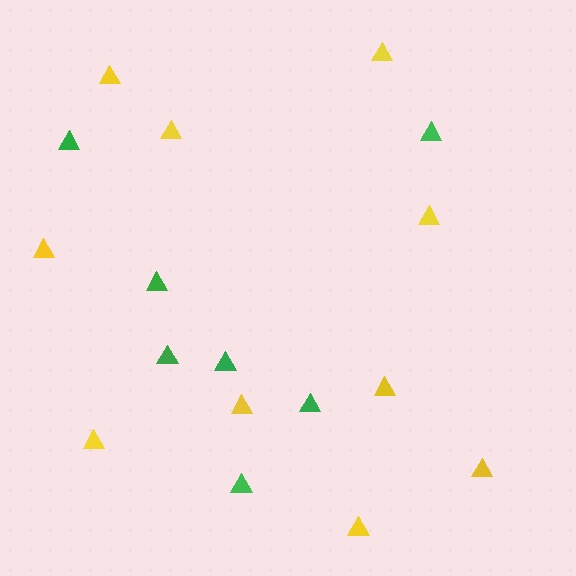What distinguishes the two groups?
There are 2 groups: one group of yellow triangles (10) and one group of green triangles (7).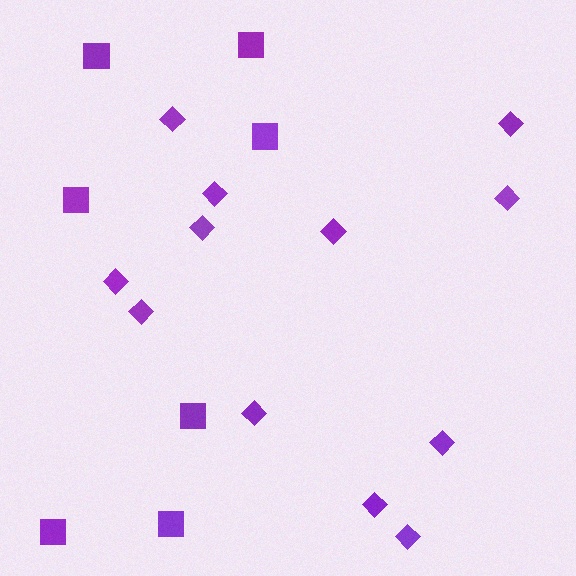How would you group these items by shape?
There are 2 groups: one group of squares (7) and one group of diamonds (12).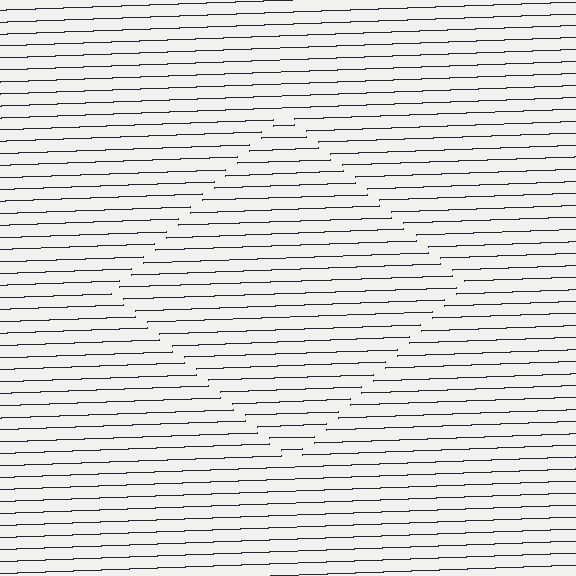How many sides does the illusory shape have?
4 sides — the line-ends trace a square.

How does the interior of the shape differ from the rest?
The interior of the shape contains the same grating, shifted by half a period — the contour is defined by the phase discontinuity where line-ends from the inner and outer gratings abut.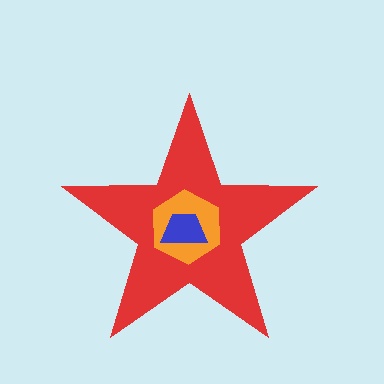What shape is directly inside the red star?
The orange hexagon.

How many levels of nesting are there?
3.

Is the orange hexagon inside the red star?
Yes.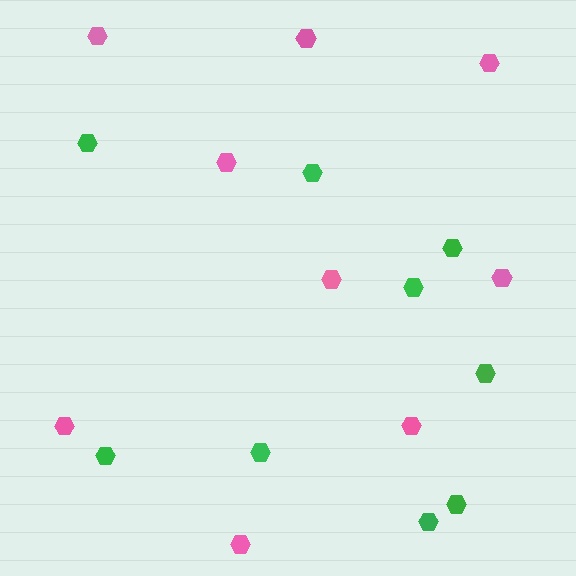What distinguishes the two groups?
There are 2 groups: one group of green hexagons (9) and one group of pink hexagons (9).